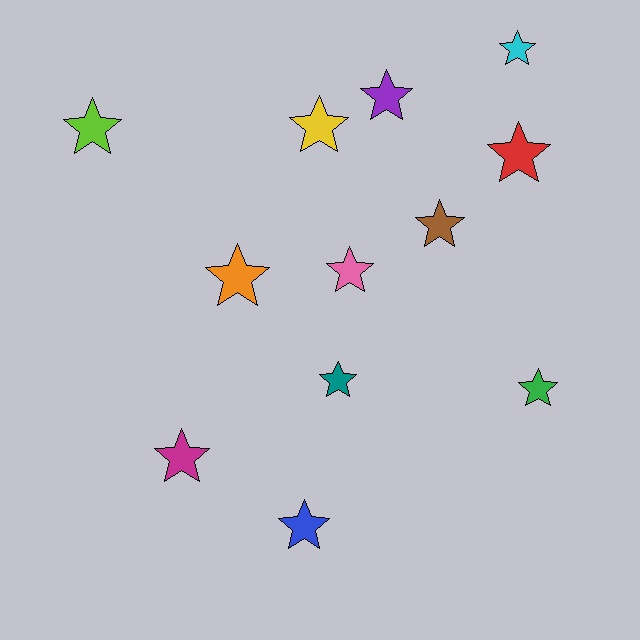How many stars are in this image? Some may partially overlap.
There are 12 stars.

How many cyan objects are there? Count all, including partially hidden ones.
There is 1 cyan object.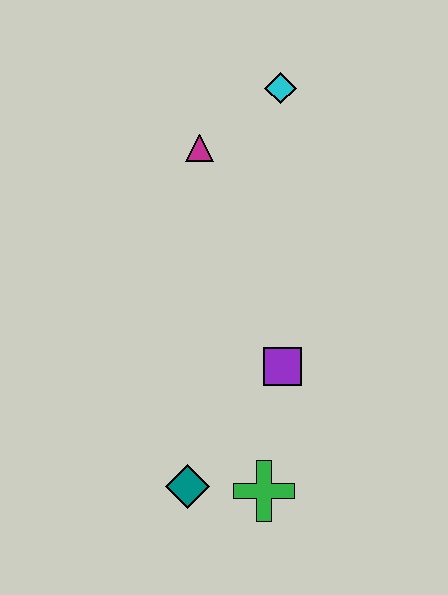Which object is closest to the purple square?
The green cross is closest to the purple square.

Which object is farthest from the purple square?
The cyan diamond is farthest from the purple square.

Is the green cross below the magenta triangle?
Yes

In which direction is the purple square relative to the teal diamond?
The purple square is above the teal diamond.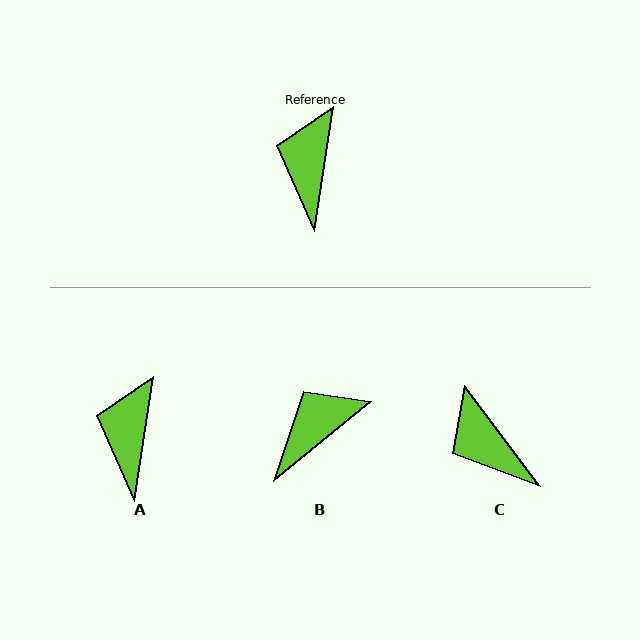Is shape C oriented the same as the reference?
No, it is off by about 46 degrees.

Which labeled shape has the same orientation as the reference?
A.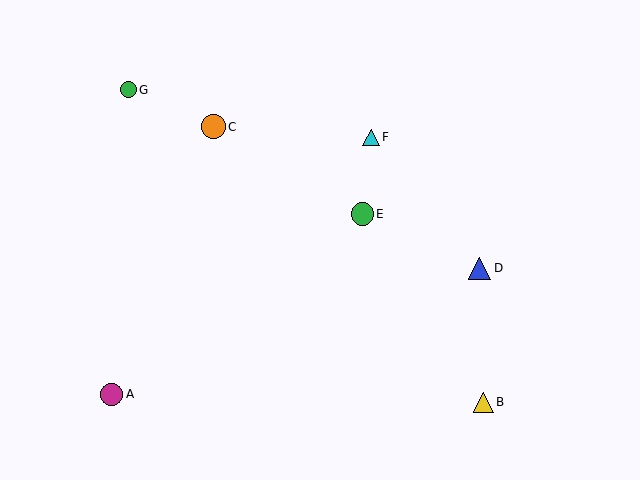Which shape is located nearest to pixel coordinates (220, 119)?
The orange circle (labeled C) at (213, 127) is nearest to that location.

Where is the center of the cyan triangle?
The center of the cyan triangle is at (371, 137).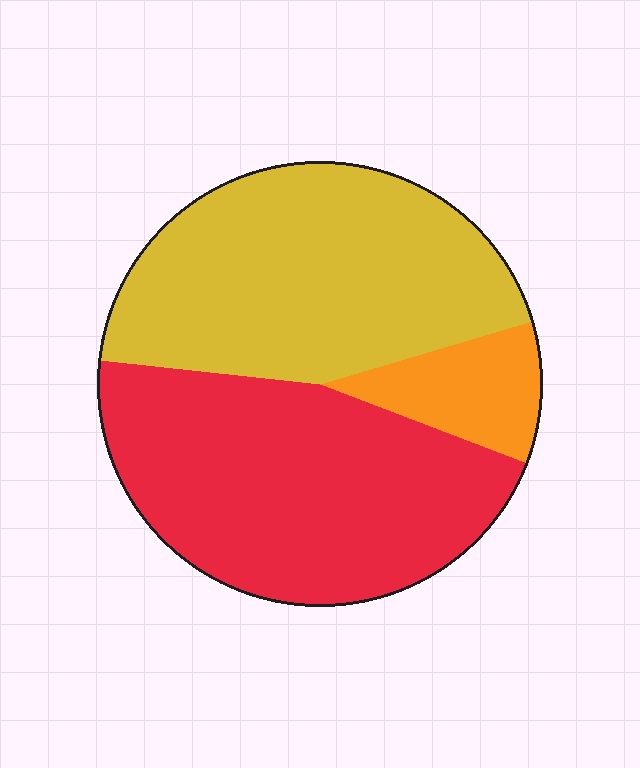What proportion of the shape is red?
Red covers 46% of the shape.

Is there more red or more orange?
Red.